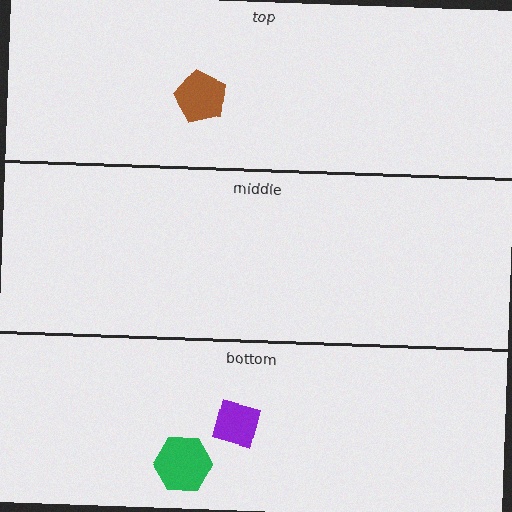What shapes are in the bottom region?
The purple square, the green hexagon.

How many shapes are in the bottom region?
2.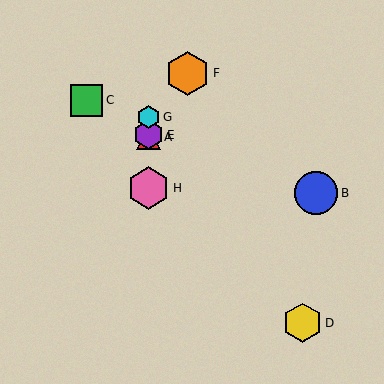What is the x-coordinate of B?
Object B is at x≈316.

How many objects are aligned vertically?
4 objects (A, E, G, H) are aligned vertically.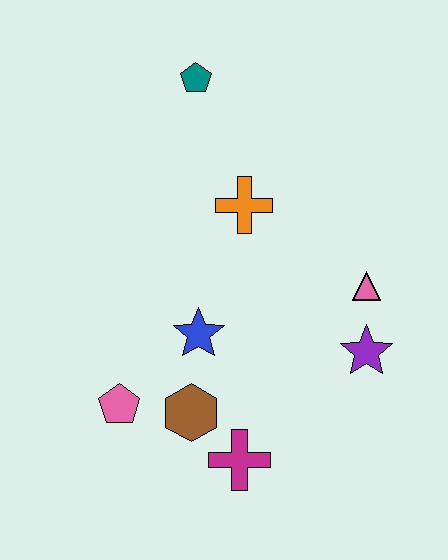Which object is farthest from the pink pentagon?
The teal pentagon is farthest from the pink pentagon.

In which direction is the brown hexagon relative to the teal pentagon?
The brown hexagon is below the teal pentagon.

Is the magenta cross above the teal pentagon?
No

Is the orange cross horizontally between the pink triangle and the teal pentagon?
Yes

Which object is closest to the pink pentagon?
The brown hexagon is closest to the pink pentagon.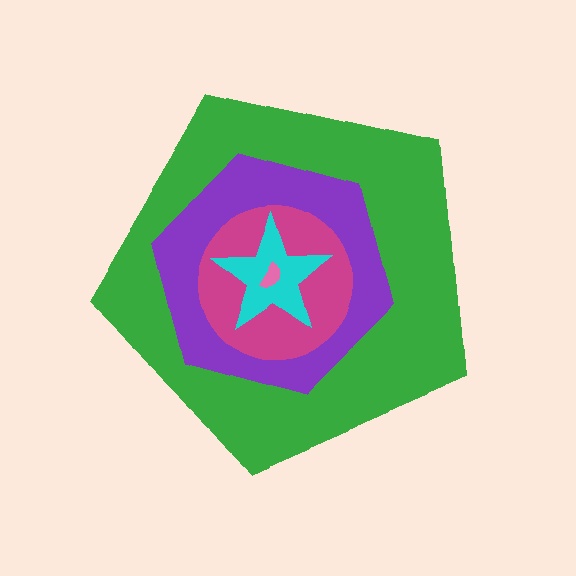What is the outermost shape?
The green pentagon.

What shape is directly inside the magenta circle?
The cyan star.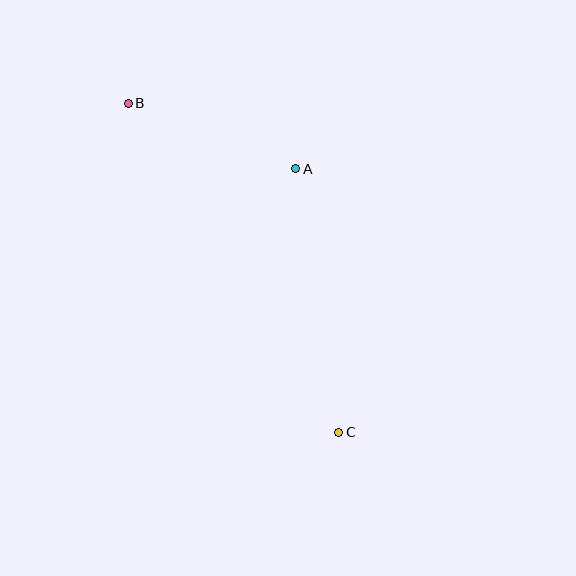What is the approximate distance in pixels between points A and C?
The distance between A and C is approximately 267 pixels.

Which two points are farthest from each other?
Points B and C are farthest from each other.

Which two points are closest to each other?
Points A and B are closest to each other.